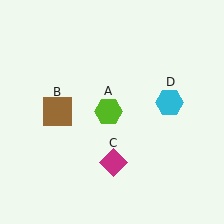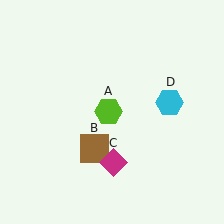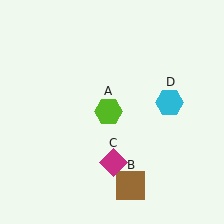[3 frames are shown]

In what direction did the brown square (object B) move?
The brown square (object B) moved down and to the right.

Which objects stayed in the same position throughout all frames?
Lime hexagon (object A) and magenta diamond (object C) and cyan hexagon (object D) remained stationary.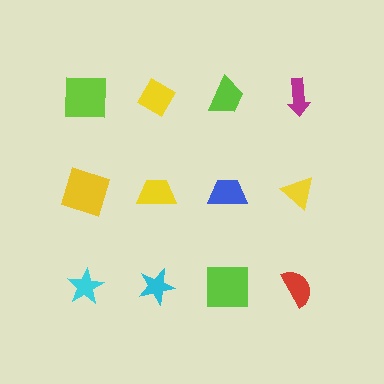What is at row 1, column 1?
A lime square.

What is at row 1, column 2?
A yellow diamond.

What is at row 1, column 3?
A lime trapezoid.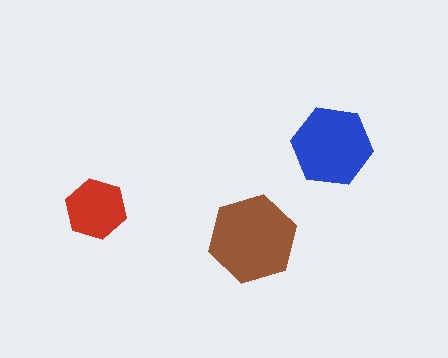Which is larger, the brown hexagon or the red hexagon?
The brown one.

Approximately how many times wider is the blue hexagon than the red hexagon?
About 1.5 times wider.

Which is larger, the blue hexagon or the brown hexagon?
The brown one.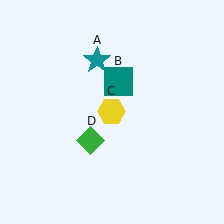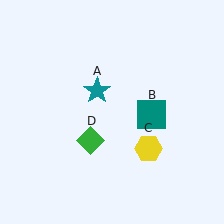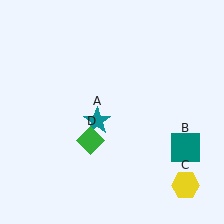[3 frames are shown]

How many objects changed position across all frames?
3 objects changed position: teal star (object A), teal square (object B), yellow hexagon (object C).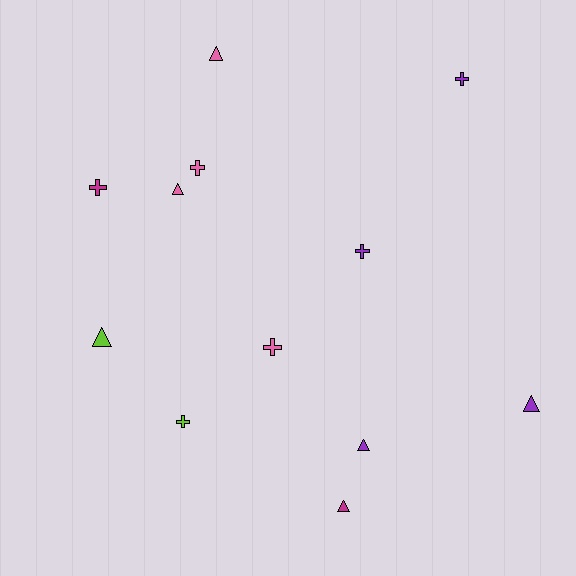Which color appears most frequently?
Pink, with 4 objects.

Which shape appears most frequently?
Cross, with 6 objects.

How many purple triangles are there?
There are 2 purple triangles.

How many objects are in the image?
There are 12 objects.